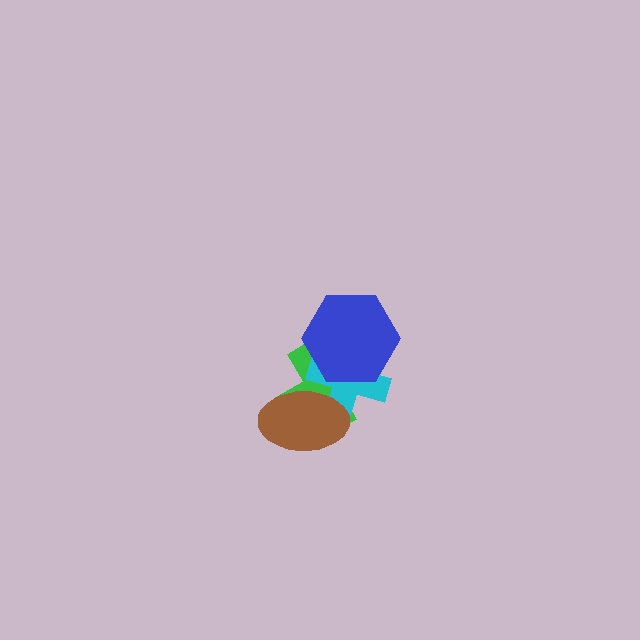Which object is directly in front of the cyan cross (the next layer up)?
The brown ellipse is directly in front of the cyan cross.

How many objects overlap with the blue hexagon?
2 objects overlap with the blue hexagon.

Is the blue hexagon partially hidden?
No, no other shape covers it.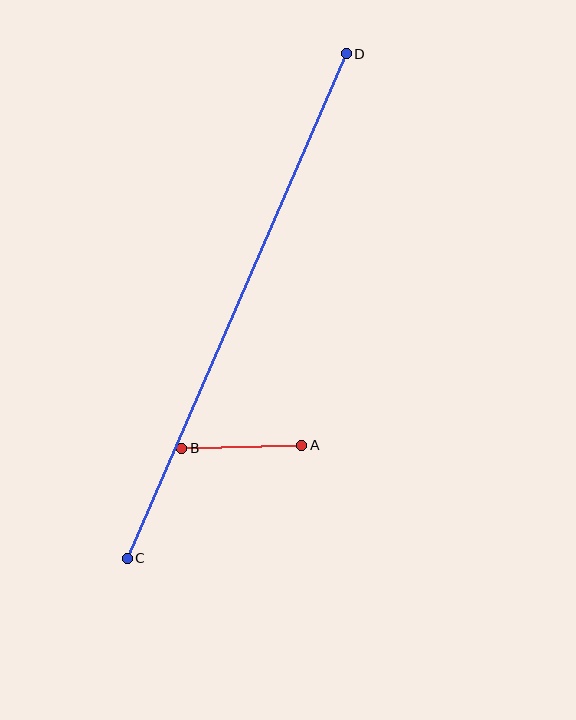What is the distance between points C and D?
The distance is approximately 550 pixels.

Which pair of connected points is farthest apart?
Points C and D are farthest apart.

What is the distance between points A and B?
The distance is approximately 120 pixels.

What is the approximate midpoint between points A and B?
The midpoint is at approximately (242, 447) pixels.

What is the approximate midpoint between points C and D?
The midpoint is at approximately (237, 306) pixels.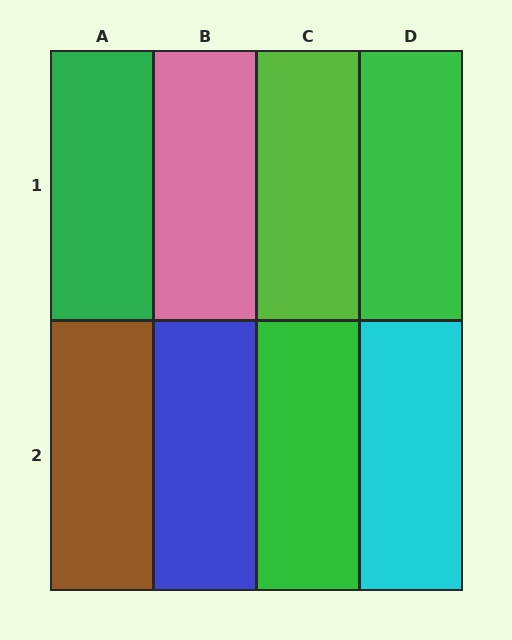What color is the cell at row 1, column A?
Green.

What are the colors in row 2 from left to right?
Brown, blue, green, cyan.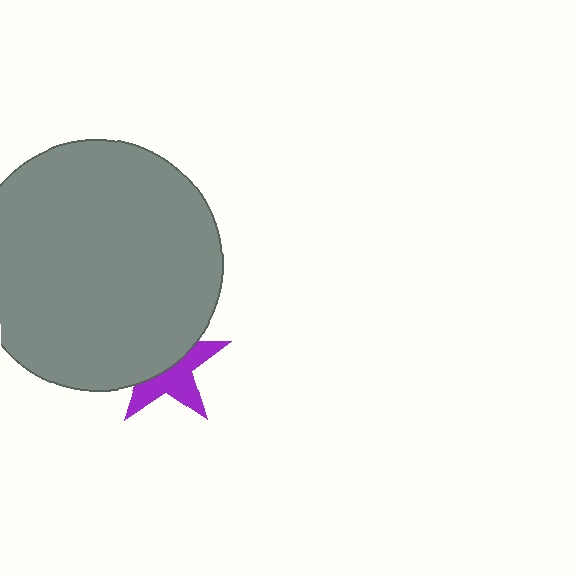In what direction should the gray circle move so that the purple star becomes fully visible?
The gray circle should move up. That is the shortest direction to clear the overlap and leave the purple star fully visible.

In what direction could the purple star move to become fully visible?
The purple star could move down. That would shift it out from behind the gray circle entirely.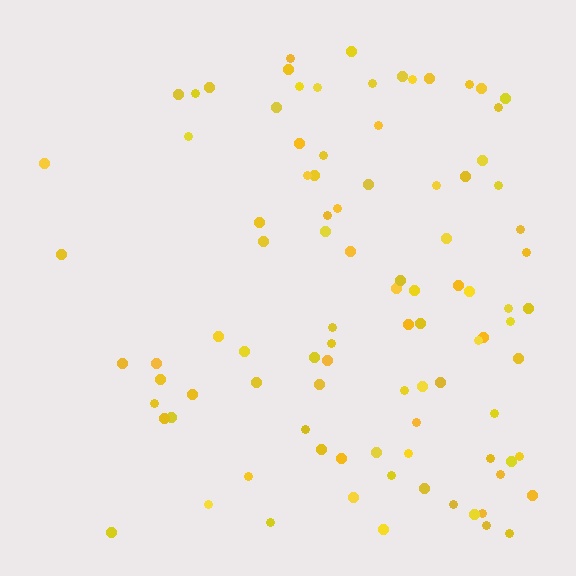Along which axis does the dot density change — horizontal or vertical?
Horizontal.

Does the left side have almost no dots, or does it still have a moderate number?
Still a moderate number, just noticeably fewer than the right.